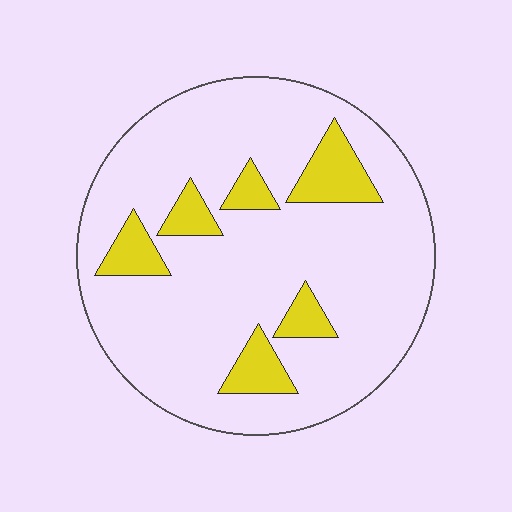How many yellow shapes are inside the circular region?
6.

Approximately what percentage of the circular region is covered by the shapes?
Approximately 15%.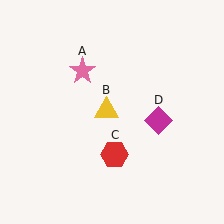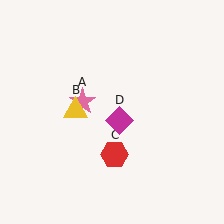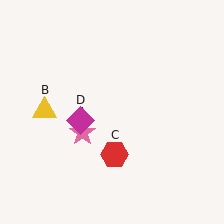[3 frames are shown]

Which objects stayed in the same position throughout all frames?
Red hexagon (object C) remained stationary.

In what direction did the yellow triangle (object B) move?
The yellow triangle (object B) moved left.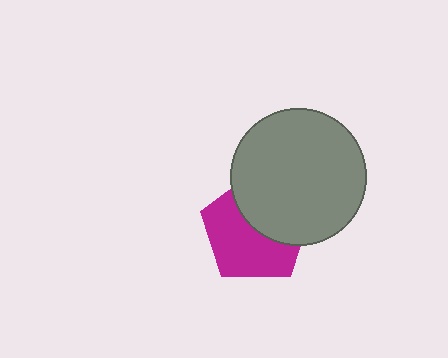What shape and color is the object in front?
The object in front is a gray circle.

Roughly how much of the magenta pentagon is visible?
About half of it is visible (roughly 57%).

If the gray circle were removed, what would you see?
You would see the complete magenta pentagon.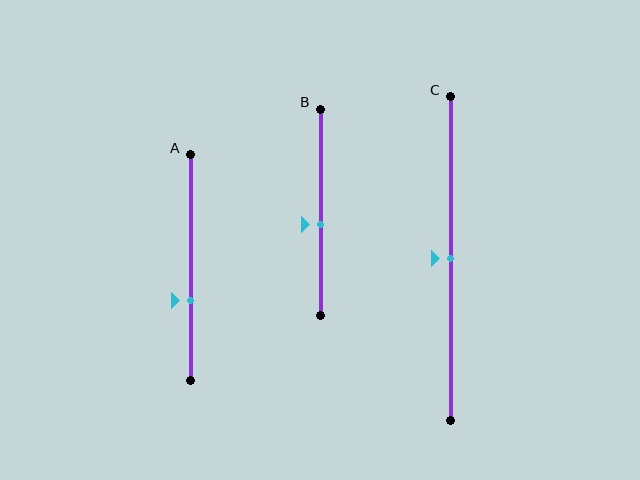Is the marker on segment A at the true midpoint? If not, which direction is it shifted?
No, the marker on segment A is shifted downward by about 15% of the segment length.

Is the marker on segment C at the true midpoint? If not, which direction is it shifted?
Yes, the marker on segment C is at the true midpoint.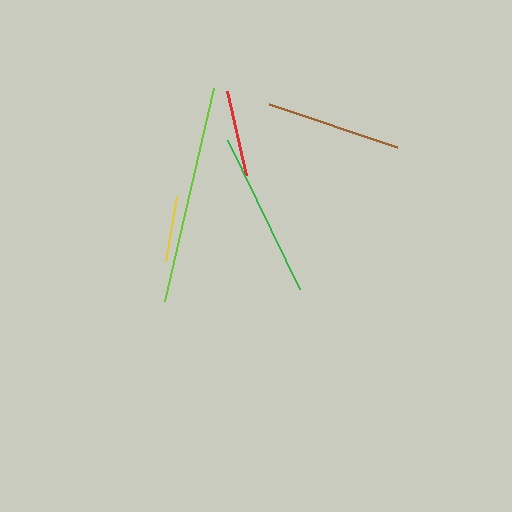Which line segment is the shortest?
The yellow line is the shortest at approximately 65 pixels.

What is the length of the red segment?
The red segment is approximately 86 pixels long.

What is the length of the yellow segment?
The yellow segment is approximately 65 pixels long.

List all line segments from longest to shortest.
From longest to shortest: lime, green, brown, red, yellow.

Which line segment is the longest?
The lime line is the longest at approximately 219 pixels.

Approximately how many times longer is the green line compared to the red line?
The green line is approximately 1.9 times the length of the red line.